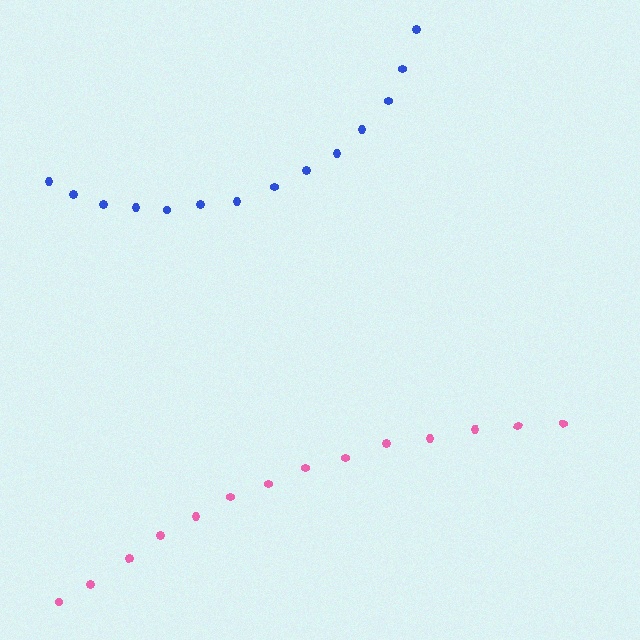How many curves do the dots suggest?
There are 2 distinct paths.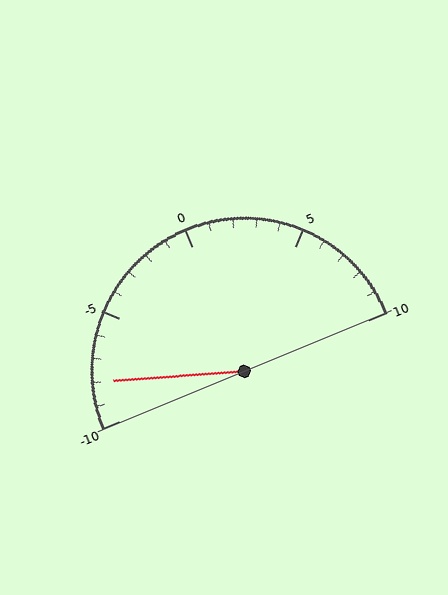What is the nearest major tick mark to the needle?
The nearest major tick mark is -10.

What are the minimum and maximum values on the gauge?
The gauge ranges from -10 to 10.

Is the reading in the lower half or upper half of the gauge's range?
The reading is in the lower half of the range (-10 to 10).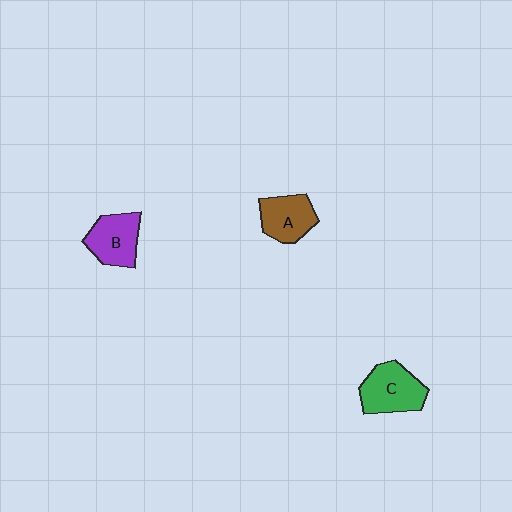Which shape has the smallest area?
Shape A (brown).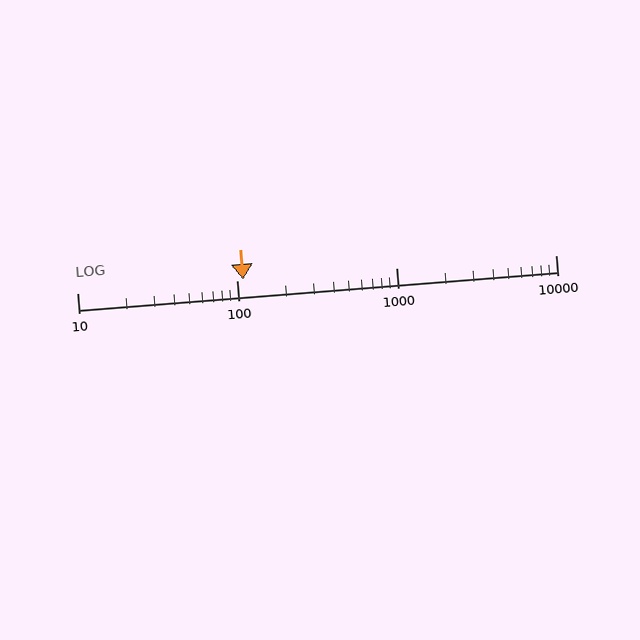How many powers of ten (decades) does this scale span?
The scale spans 3 decades, from 10 to 10000.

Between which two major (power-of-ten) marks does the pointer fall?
The pointer is between 100 and 1000.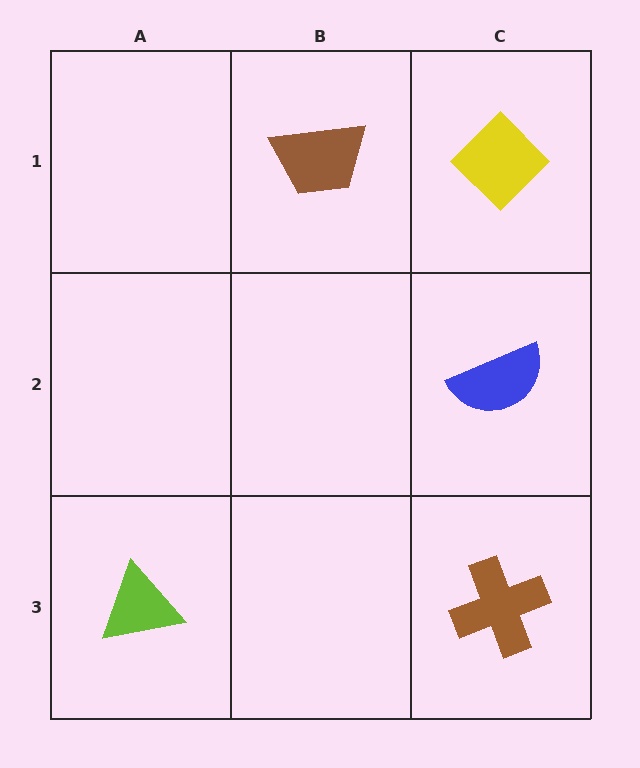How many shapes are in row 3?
2 shapes.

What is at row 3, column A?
A lime triangle.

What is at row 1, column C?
A yellow diamond.